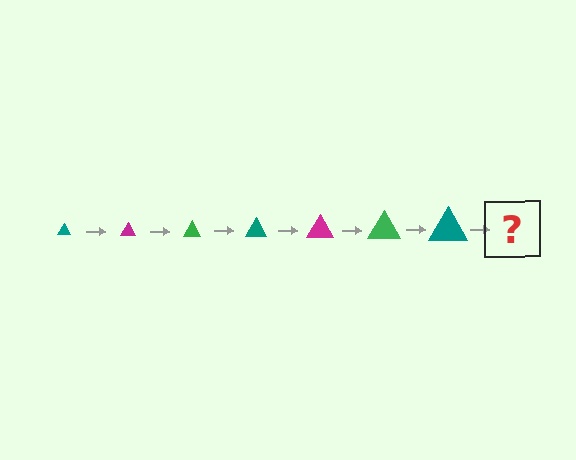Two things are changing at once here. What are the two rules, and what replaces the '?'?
The two rules are that the triangle grows larger each step and the color cycles through teal, magenta, and green. The '?' should be a magenta triangle, larger than the previous one.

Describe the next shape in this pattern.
It should be a magenta triangle, larger than the previous one.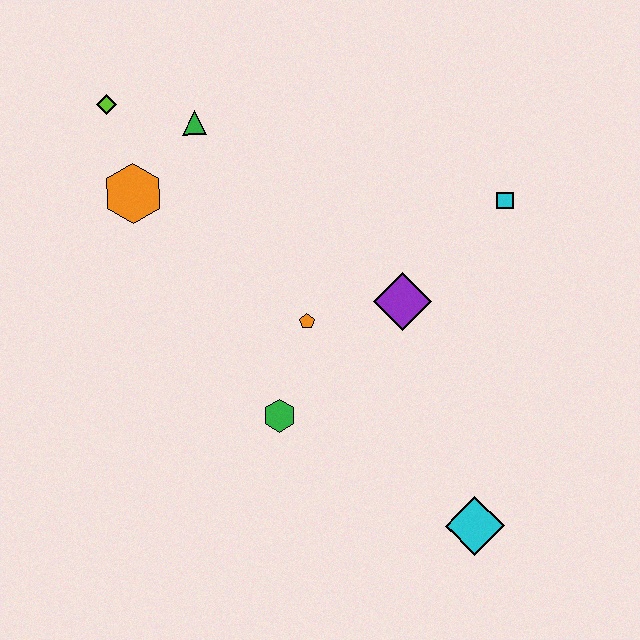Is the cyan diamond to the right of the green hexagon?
Yes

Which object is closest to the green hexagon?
The orange pentagon is closest to the green hexagon.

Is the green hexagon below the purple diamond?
Yes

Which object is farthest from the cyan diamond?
The lime diamond is farthest from the cyan diamond.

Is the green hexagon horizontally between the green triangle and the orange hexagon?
No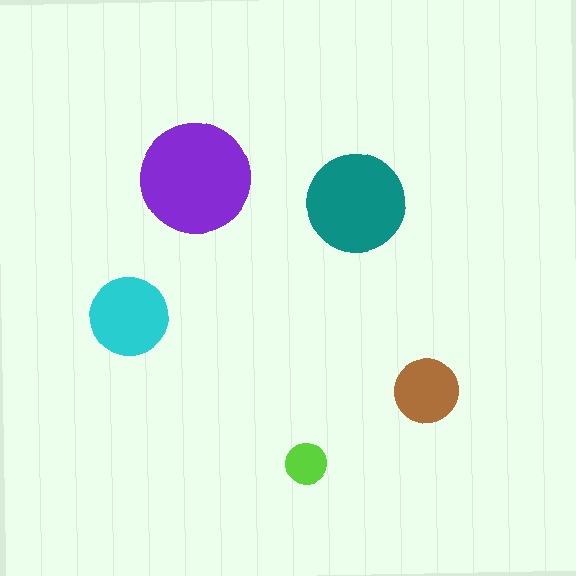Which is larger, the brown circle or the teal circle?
The teal one.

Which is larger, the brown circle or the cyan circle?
The cyan one.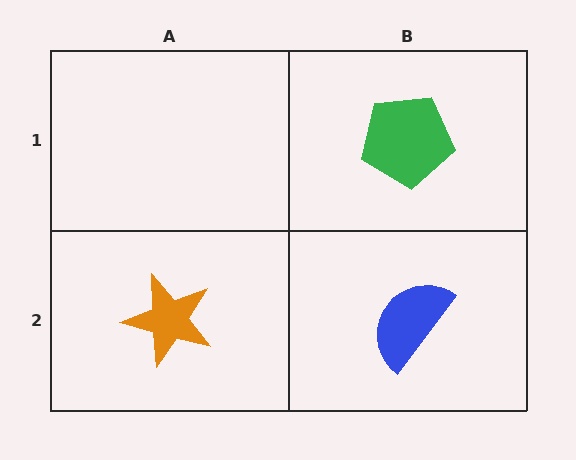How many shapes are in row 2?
2 shapes.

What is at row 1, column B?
A green pentagon.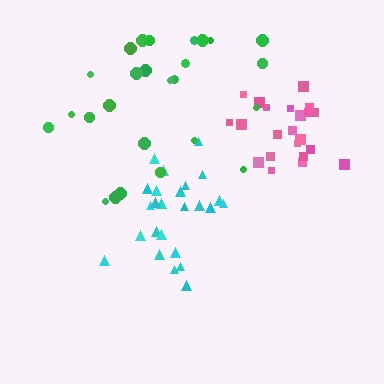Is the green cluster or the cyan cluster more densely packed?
Cyan.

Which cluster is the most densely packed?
Cyan.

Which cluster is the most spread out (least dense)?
Green.